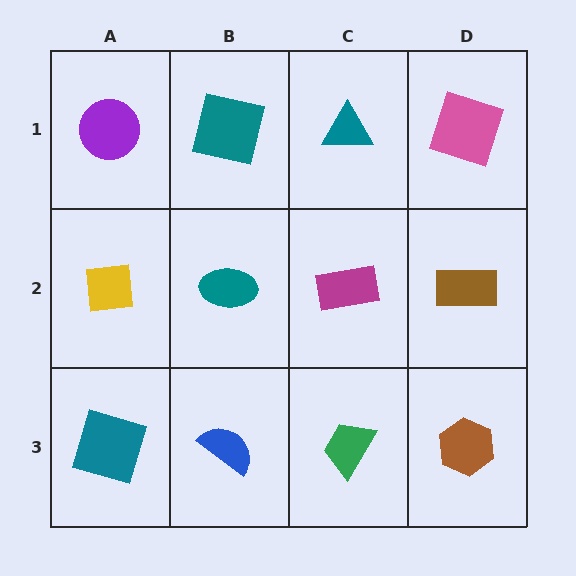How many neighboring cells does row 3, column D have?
2.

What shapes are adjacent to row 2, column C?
A teal triangle (row 1, column C), a green trapezoid (row 3, column C), a teal ellipse (row 2, column B), a brown rectangle (row 2, column D).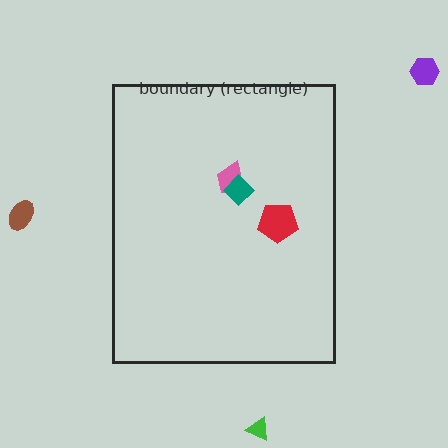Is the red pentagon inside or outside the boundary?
Inside.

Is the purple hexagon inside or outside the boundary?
Outside.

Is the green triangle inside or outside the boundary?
Outside.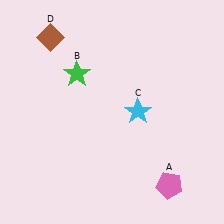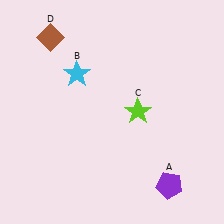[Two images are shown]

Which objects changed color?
A changed from pink to purple. B changed from green to cyan. C changed from cyan to lime.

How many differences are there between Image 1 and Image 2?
There are 3 differences between the two images.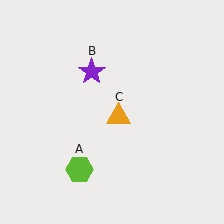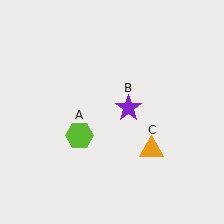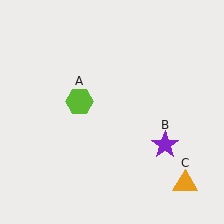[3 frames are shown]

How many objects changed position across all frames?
3 objects changed position: lime hexagon (object A), purple star (object B), orange triangle (object C).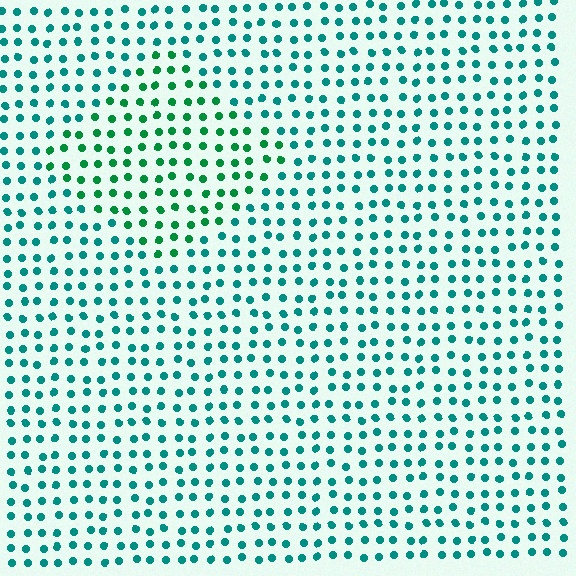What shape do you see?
I see a diamond.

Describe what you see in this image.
The image is filled with small teal elements in a uniform arrangement. A diamond-shaped region is visible where the elements are tinted to a slightly different hue, forming a subtle color boundary.